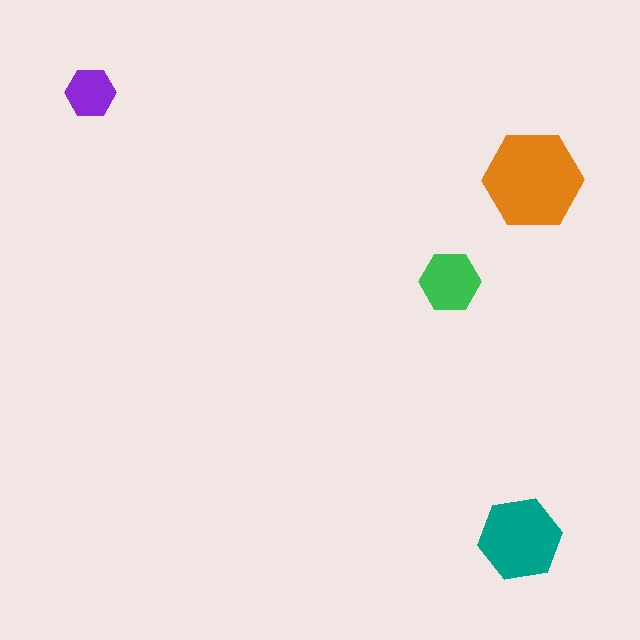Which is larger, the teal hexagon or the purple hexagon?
The teal one.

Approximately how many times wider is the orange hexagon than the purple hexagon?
About 2 times wider.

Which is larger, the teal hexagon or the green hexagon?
The teal one.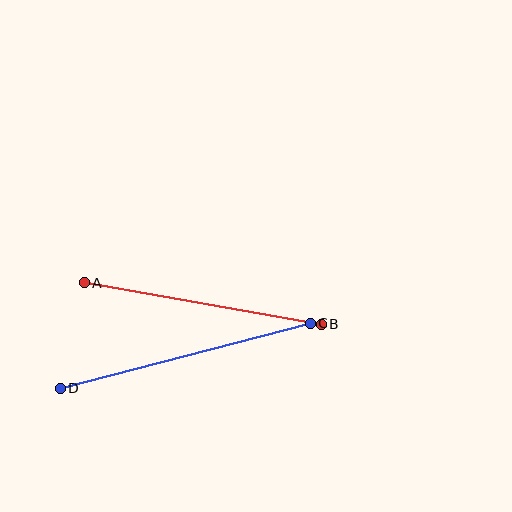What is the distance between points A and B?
The distance is approximately 241 pixels.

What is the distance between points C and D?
The distance is approximately 258 pixels.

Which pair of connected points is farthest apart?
Points C and D are farthest apart.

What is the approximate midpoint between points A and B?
The midpoint is at approximately (203, 304) pixels.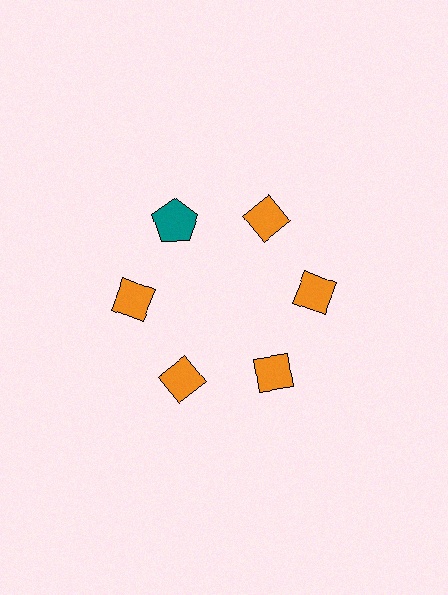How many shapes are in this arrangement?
There are 6 shapes arranged in a ring pattern.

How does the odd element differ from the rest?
It differs in both color (teal instead of orange) and shape (pentagon instead of diamond).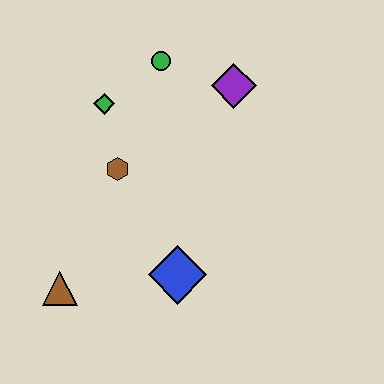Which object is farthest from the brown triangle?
The purple diamond is farthest from the brown triangle.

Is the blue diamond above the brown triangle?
Yes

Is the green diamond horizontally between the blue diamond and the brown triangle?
Yes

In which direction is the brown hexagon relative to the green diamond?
The brown hexagon is below the green diamond.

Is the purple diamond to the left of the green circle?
No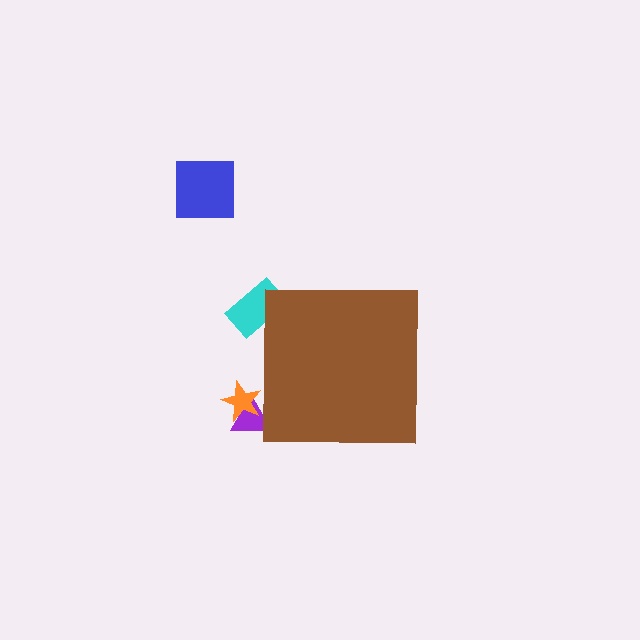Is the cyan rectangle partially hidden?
Yes, the cyan rectangle is partially hidden behind the brown square.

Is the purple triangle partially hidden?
Yes, the purple triangle is partially hidden behind the brown square.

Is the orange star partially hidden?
Yes, the orange star is partially hidden behind the brown square.